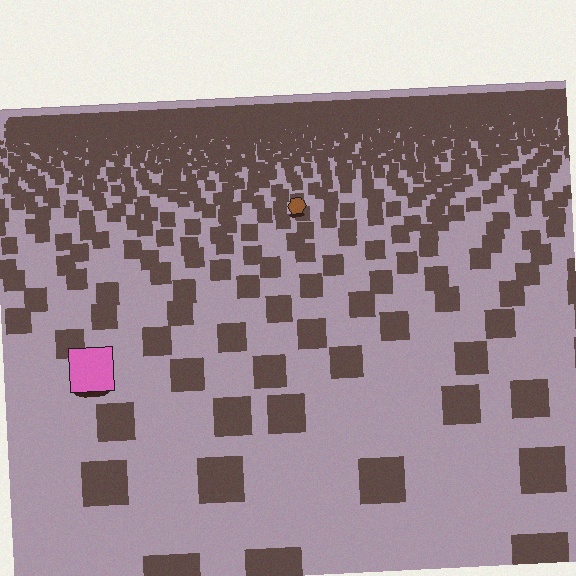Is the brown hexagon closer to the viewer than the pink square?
No. The pink square is closer — you can tell from the texture gradient: the ground texture is coarser near it.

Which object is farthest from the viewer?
The brown hexagon is farthest from the viewer. It appears smaller and the ground texture around it is denser.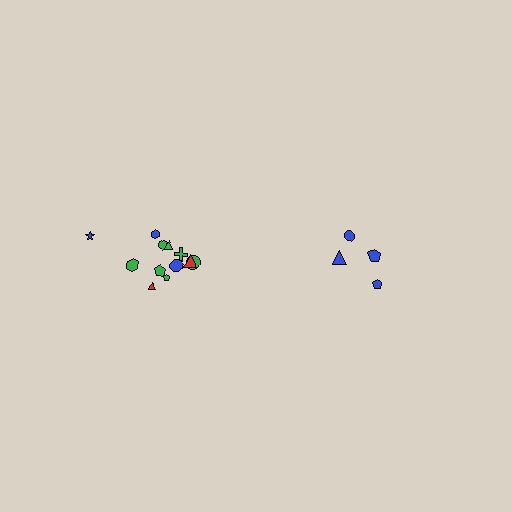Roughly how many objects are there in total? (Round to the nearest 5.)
Roughly 15 objects in total.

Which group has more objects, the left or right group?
The left group.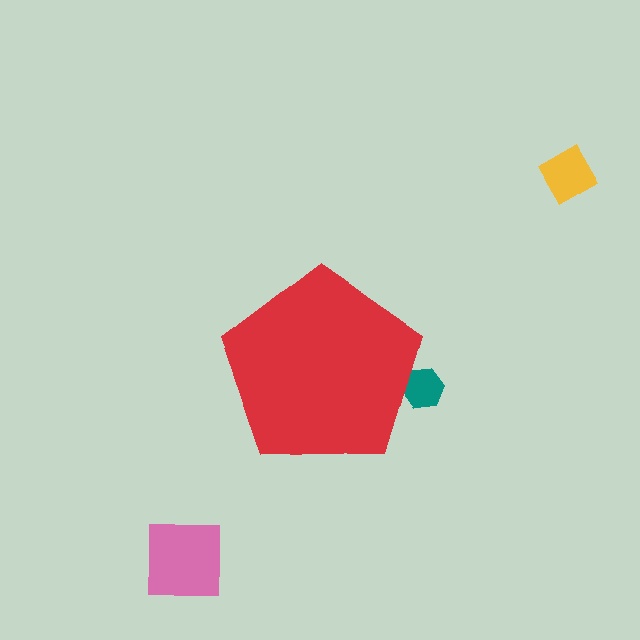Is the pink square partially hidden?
No, the pink square is fully visible.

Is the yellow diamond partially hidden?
No, the yellow diamond is fully visible.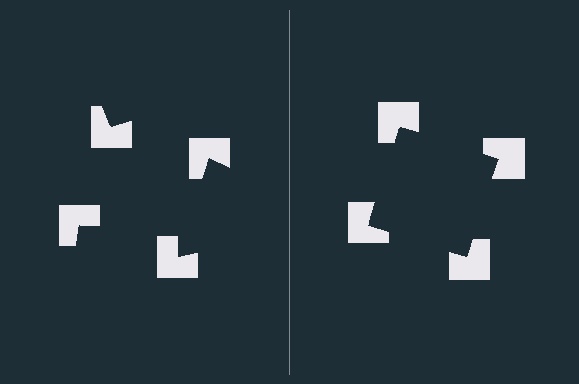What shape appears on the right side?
An illusory square.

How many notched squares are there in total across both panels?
8 — 4 on each side.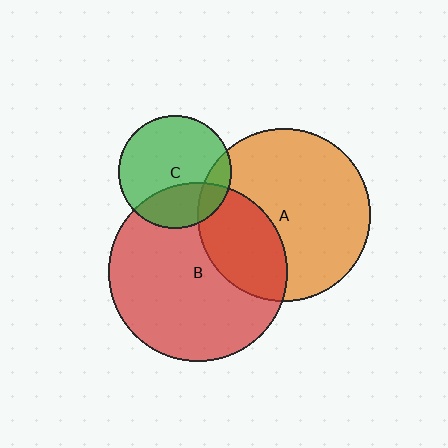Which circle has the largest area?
Circle B (red).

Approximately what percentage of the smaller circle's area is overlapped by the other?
Approximately 30%.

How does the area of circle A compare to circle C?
Approximately 2.4 times.